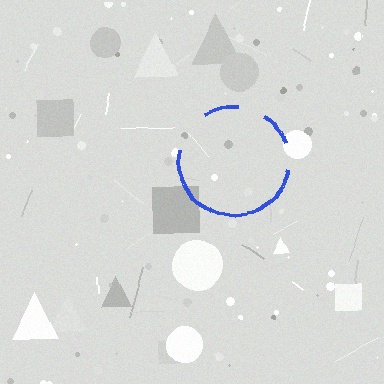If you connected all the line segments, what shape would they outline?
They would outline a circle.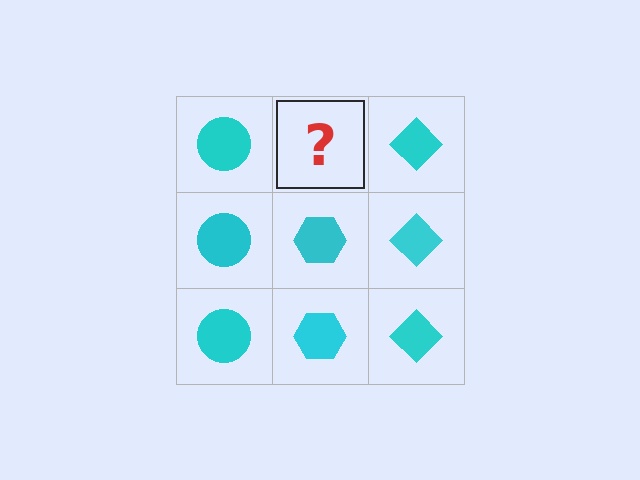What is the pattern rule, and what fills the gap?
The rule is that each column has a consistent shape. The gap should be filled with a cyan hexagon.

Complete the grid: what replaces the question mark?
The question mark should be replaced with a cyan hexagon.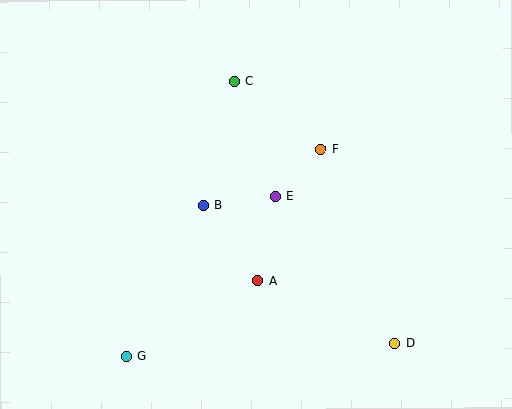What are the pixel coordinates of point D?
Point D is at (395, 343).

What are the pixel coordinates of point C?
Point C is at (235, 81).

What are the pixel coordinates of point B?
Point B is at (203, 206).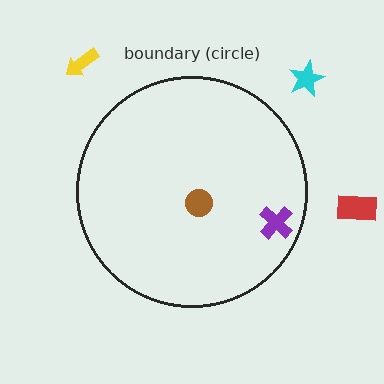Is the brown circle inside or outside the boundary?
Inside.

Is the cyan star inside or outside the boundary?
Outside.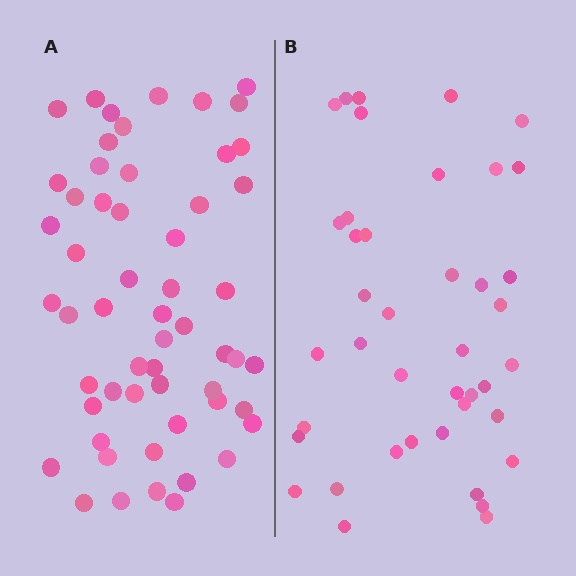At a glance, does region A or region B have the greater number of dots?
Region A (the left region) has more dots.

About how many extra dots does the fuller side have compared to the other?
Region A has approximately 15 more dots than region B.